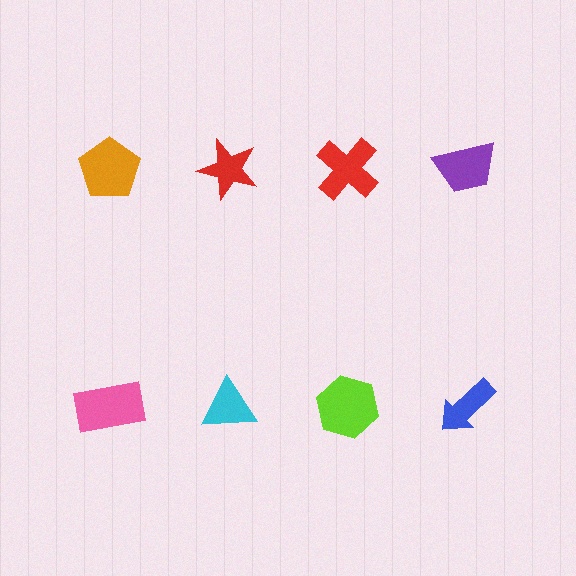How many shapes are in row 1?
4 shapes.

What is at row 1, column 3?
A red cross.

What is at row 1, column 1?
An orange pentagon.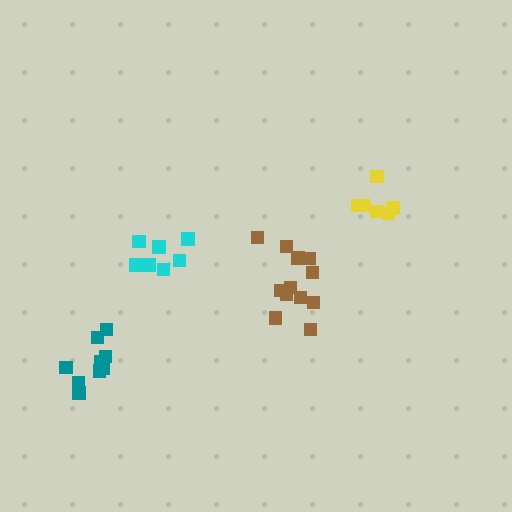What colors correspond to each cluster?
The clusters are colored: yellow, cyan, brown, teal.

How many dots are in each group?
Group 1: 7 dots, Group 2: 7 dots, Group 3: 12 dots, Group 4: 9 dots (35 total).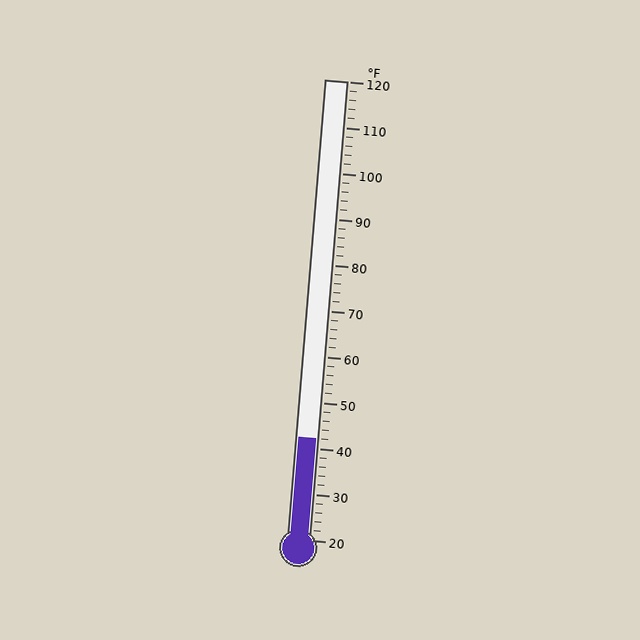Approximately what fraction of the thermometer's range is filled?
The thermometer is filled to approximately 20% of its range.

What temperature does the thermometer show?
The thermometer shows approximately 42°F.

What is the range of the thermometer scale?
The thermometer scale ranges from 20°F to 120°F.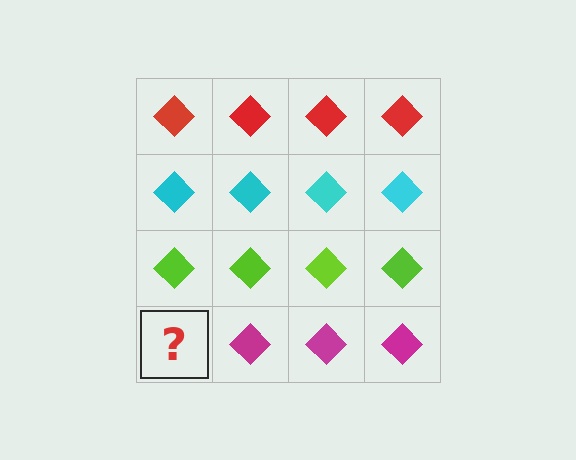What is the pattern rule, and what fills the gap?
The rule is that each row has a consistent color. The gap should be filled with a magenta diamond.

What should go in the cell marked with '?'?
The missing cell should contain a magenta diamond.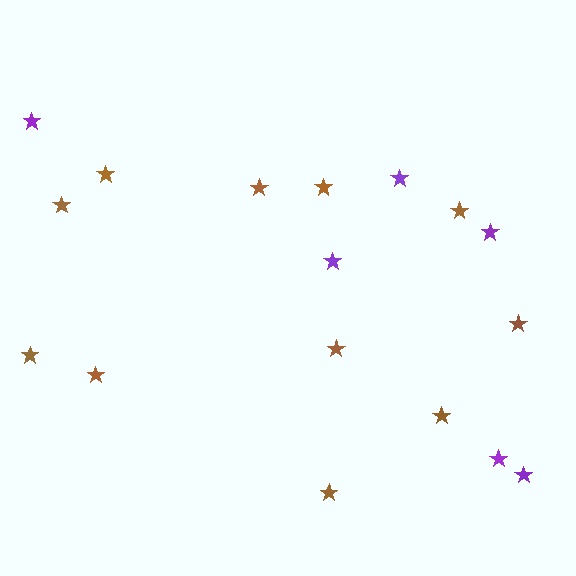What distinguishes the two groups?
There are 2 groups: one group of brown stars (11) and one group of purple stars (6).